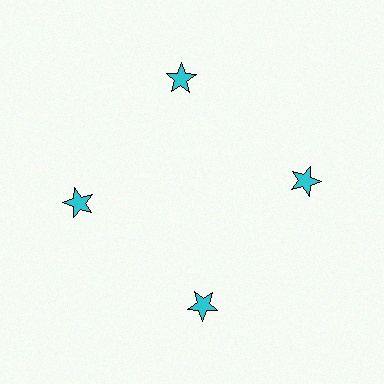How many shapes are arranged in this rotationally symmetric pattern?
There are 4 shapes, arranged in 4 groups of 1.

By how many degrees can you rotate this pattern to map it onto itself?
The pattern maps onto itself every 90 degrees of rotation.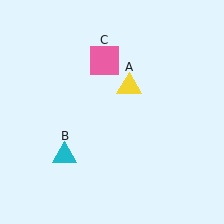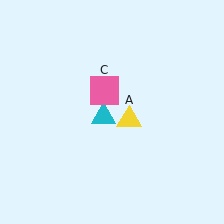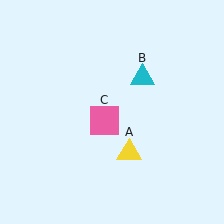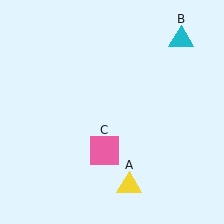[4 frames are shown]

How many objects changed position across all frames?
3 objects changed position: yellow triangle (object A), cyan triangle (object B), pink square (object C).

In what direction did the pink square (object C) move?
The pink square (object C) moved down.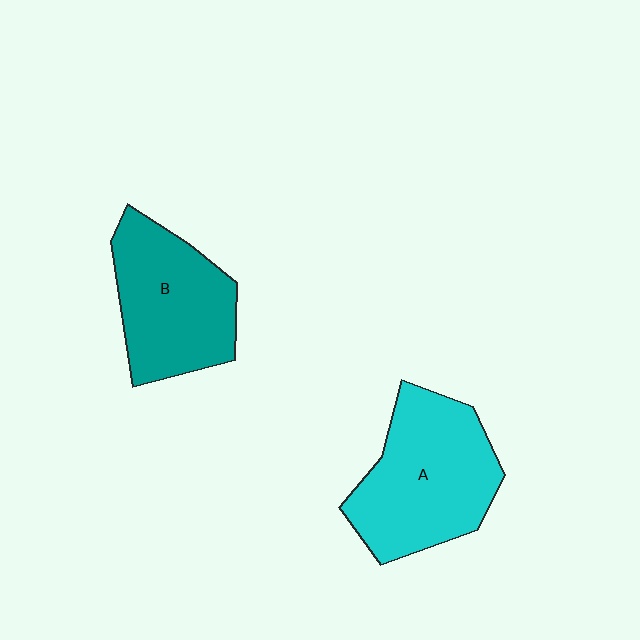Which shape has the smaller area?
Shape B (teal).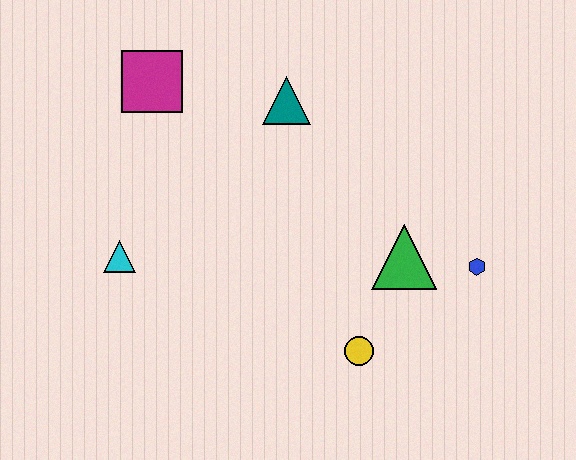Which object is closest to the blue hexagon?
The green triangle is closest to the blue hexagon.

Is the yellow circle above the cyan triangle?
No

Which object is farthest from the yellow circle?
The magenta square is farthest from the yellow circle.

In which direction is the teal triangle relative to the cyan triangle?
The teal triangle is to the right of the cyan triangle.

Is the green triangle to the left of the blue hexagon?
Yes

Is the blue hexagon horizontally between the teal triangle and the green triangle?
No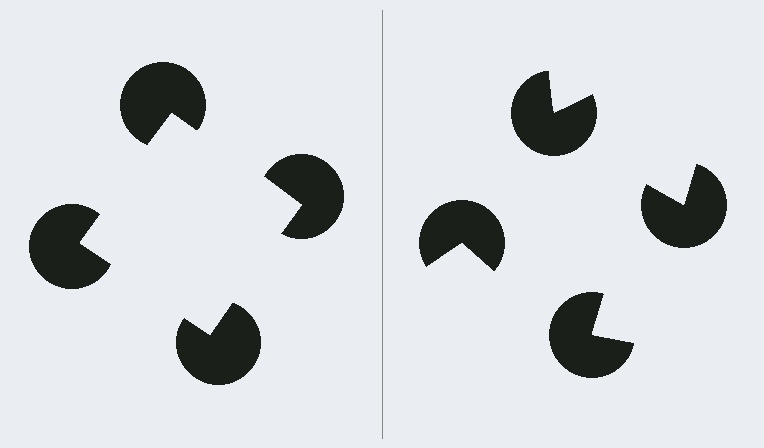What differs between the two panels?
The pac-man discs are positioned identically on both sides; only the wedge orientations differ. On the left they align to a square; on the right they are misaligned.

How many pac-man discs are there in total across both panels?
8 — 4 on each side.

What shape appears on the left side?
An illusory square.